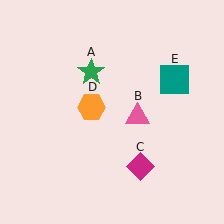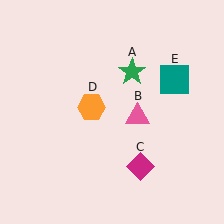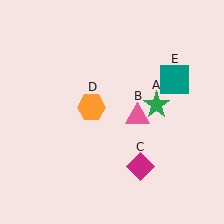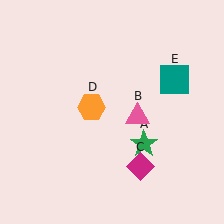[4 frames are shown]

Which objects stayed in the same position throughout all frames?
Pink triangle (object B) and magenta diamond (object C) and orange hexagon (object D) and teal square (object E) remained stationary.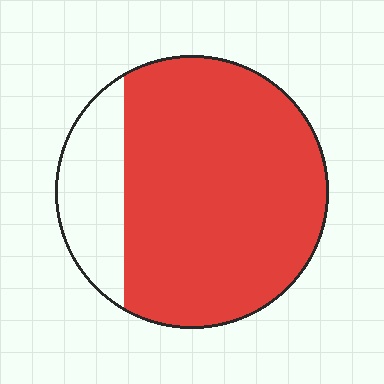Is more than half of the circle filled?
Yes.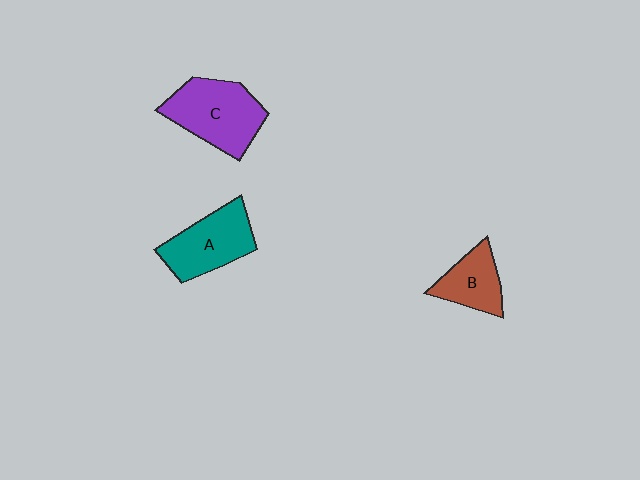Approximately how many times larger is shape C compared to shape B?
Approximately 1.7 times.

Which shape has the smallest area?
Shape B (brown).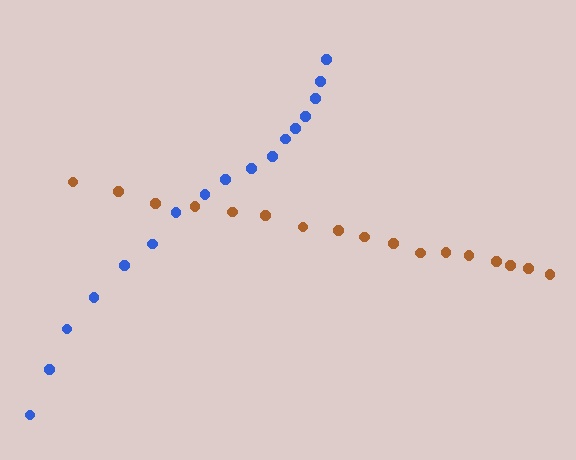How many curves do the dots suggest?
There are 2 distinct paths.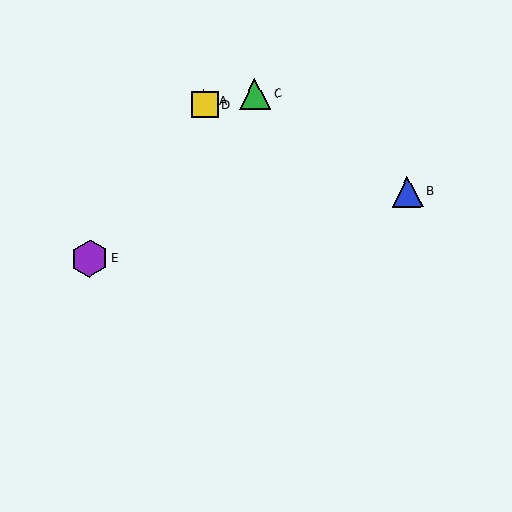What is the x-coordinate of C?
Object C is at x≈255.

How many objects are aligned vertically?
2 objects (A, D) are aligned vertically.